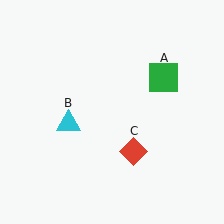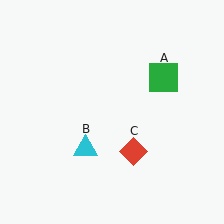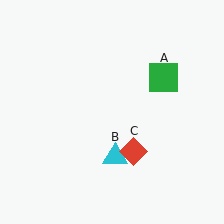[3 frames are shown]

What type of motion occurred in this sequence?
The cyan triangle (object B) rotated counterclockwise around the center of the scene.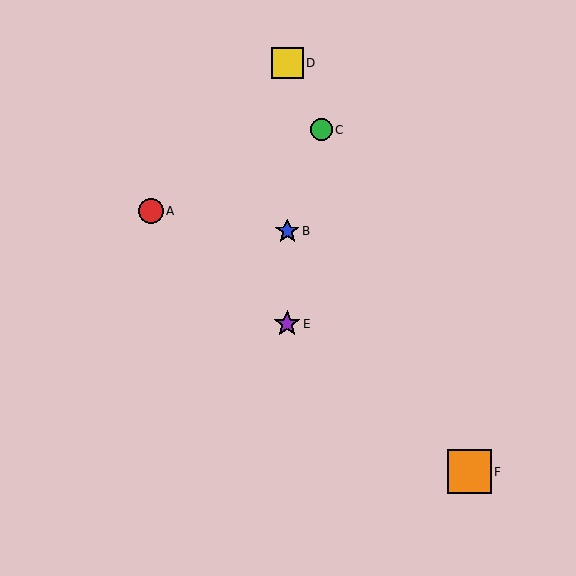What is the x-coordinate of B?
Object B is at x≈287.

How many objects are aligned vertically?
3 objects (B, D, E) are aligned vertically.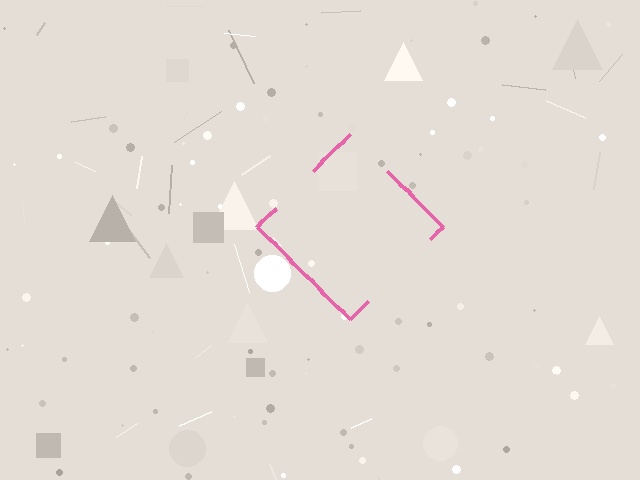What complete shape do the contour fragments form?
The contour fragments form a diamond.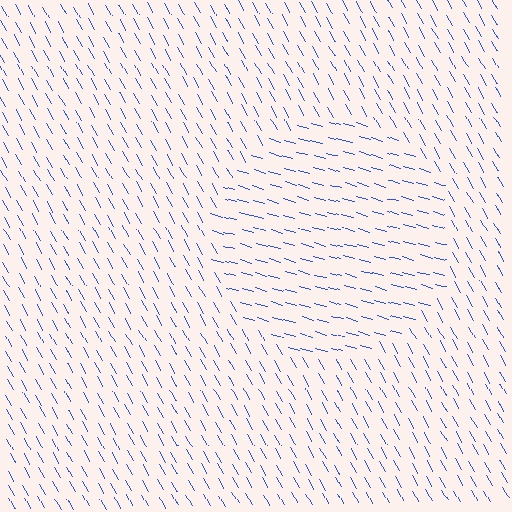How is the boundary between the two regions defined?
The boundary is defined purely by a change in line orientation (approximately 45 degrees difference). All lines are the same color and thickness.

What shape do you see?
I see a circle.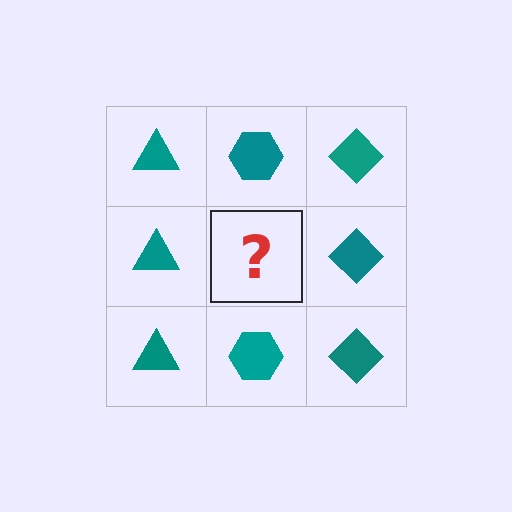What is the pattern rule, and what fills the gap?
The rule is that each column has a consistent shape. The gap should be filled with a teal hexagon.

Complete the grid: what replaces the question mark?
The question mark should be replaced with a teal hexagon.